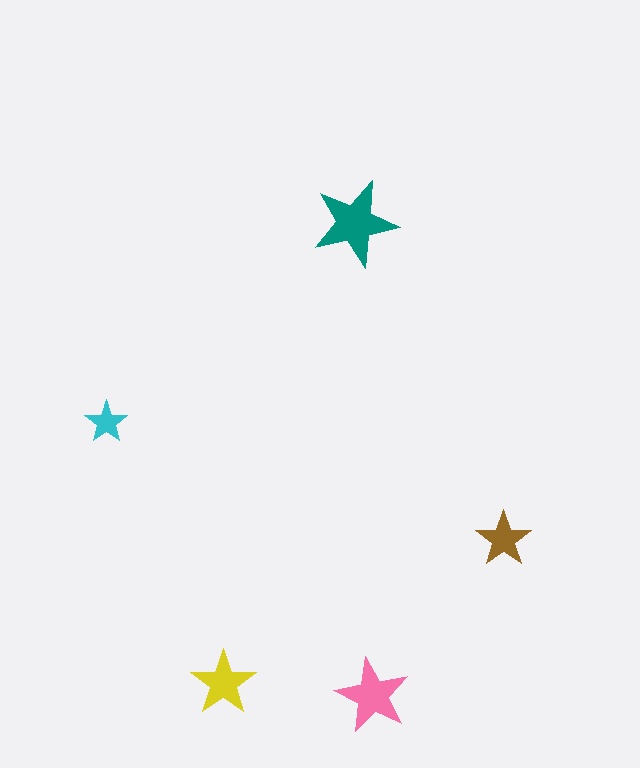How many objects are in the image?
There are 5 objects in the image.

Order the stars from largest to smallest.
the teal one, the pink one, the yellow one, the brown one, the cyan one.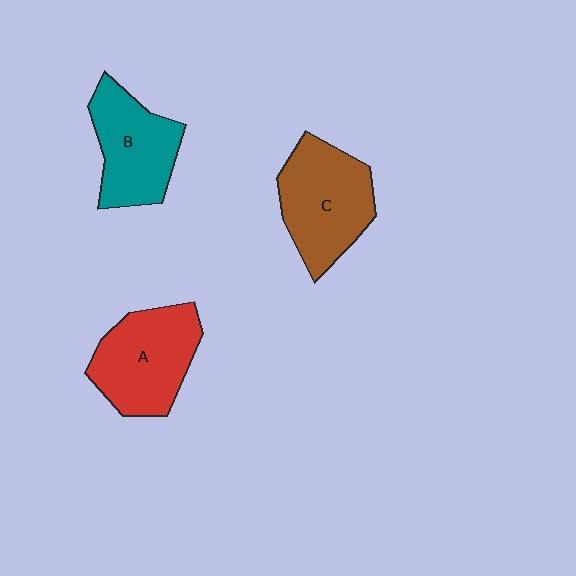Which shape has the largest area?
Shape C (brown).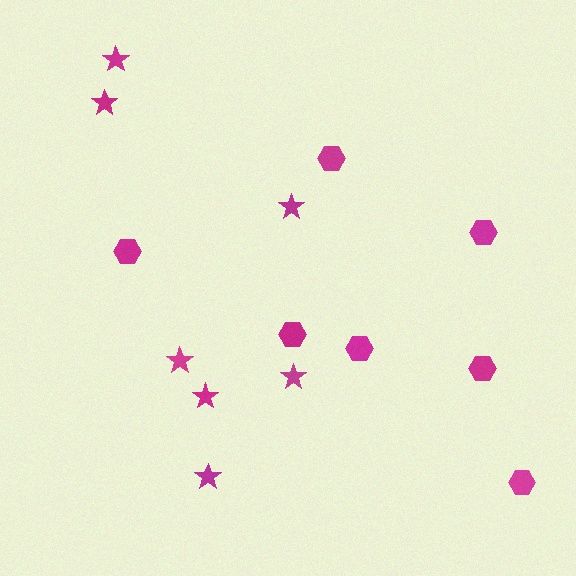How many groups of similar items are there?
There are 2 groups: one group of hexagons (7) and one group of stars (7).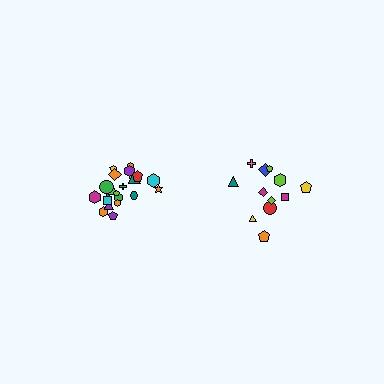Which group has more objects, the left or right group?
The left group.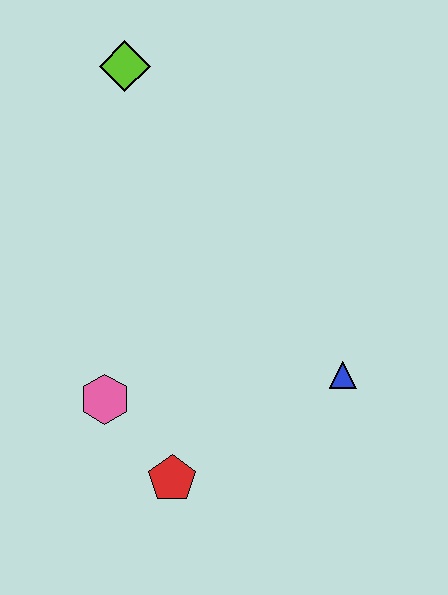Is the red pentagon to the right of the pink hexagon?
Yes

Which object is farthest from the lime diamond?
The red pentagon is farthest from the lime diamond.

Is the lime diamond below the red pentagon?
No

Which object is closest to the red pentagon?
The pink hexagon is closest to the red pentagon.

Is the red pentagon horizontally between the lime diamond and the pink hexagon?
No